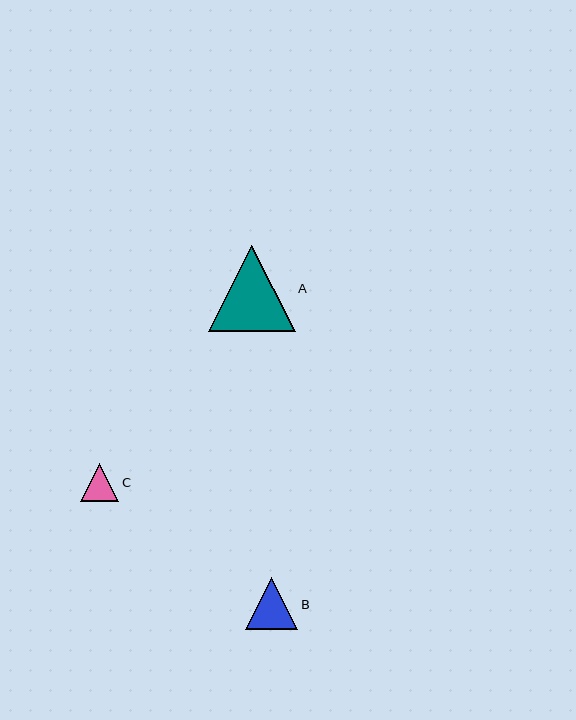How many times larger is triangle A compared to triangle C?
Triangle A is approximately 2.3 times the size of triangle C.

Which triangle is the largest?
Triangle A is the largest with a size of approximately 87 pixels.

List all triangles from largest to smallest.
From largest to smallest: A, B, C.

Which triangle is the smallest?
Triangle C is the smallest with a size of approximately 39 pixels.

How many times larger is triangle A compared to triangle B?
Triangle A is approximately 1.7 times the size of triangle B.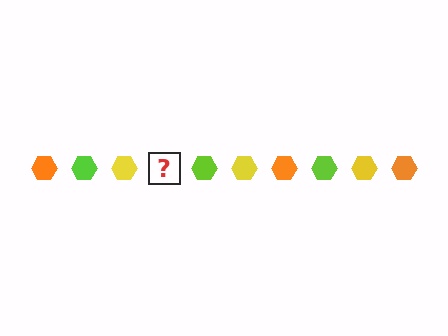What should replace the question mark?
The question mark should be replaced with an orange hexagon.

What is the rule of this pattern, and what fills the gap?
The rule is that the pattern cycles through orange, lime, yellow hexagons. The gap should be filled with an orange hexagon.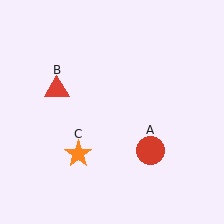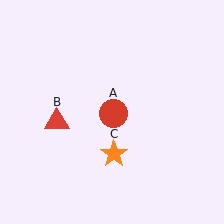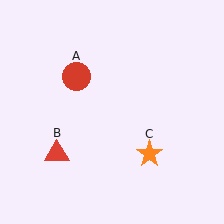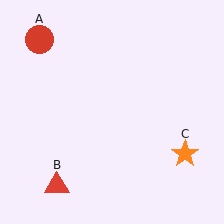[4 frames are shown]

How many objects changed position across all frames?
3 objects changed position: red circle (object A), red triangle (object B), orange star (object C).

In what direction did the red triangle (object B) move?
The red triangle (object B) moved down.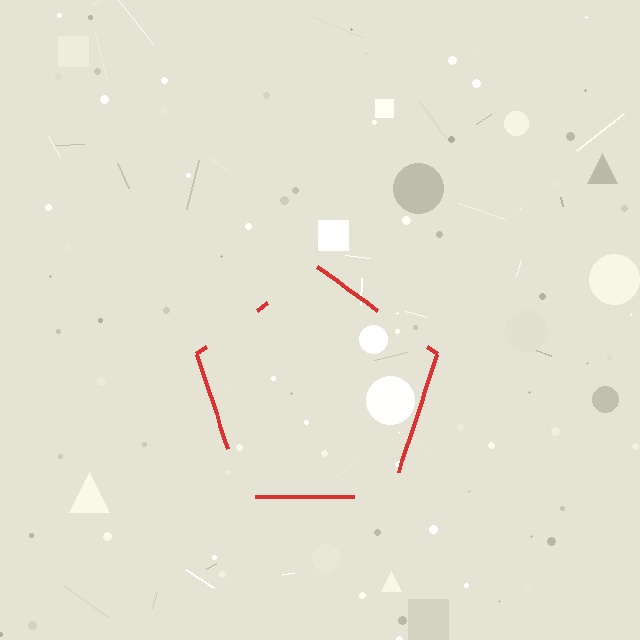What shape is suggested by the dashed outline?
The dashed outline suggests a pentagon.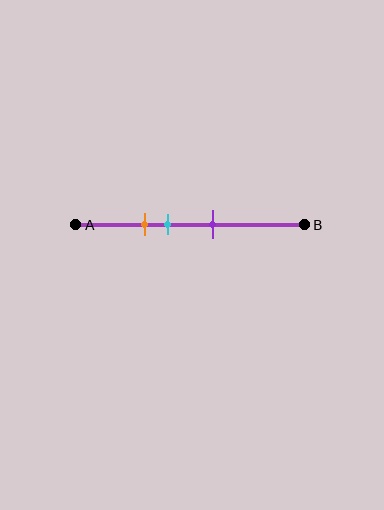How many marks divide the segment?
There are 3 marks dividing the segment.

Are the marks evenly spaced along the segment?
Yes, the marks are approximately evenly spaced.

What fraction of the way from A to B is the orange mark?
The orange mark is approximately 30% (0.3) of the way from A to B.